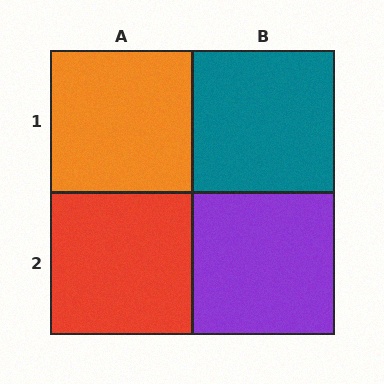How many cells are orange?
1 cell is orange.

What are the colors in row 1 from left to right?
Orange, teal.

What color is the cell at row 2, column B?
Purple.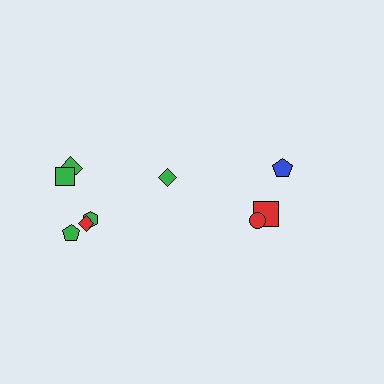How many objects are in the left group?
There are 6 objects.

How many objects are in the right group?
There are 3 objects.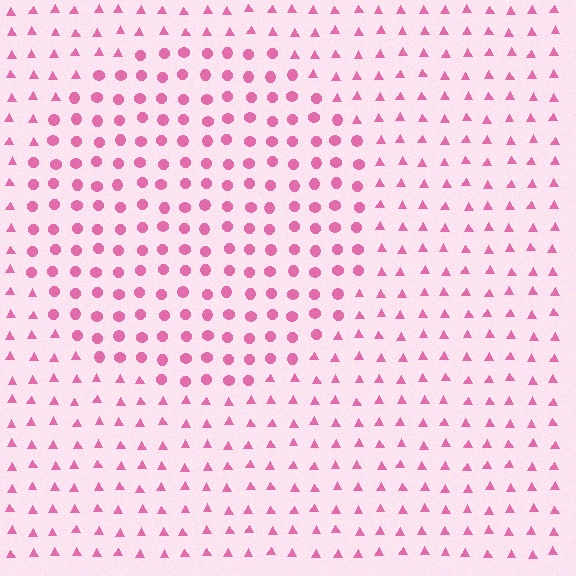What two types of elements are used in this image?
The image uses circles inside the circle region and triangles outside it.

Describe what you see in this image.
The image is filled with small pink elements arranged in a uniform grid. A circle-shaped region contains circles, while the surrounding area contains triangles. The boundary is defined purely by the change in element shape.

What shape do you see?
I see a circle.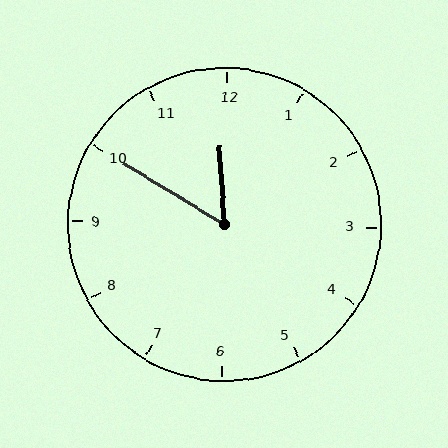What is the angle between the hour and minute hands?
Approximately 55 degrees.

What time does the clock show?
11:50.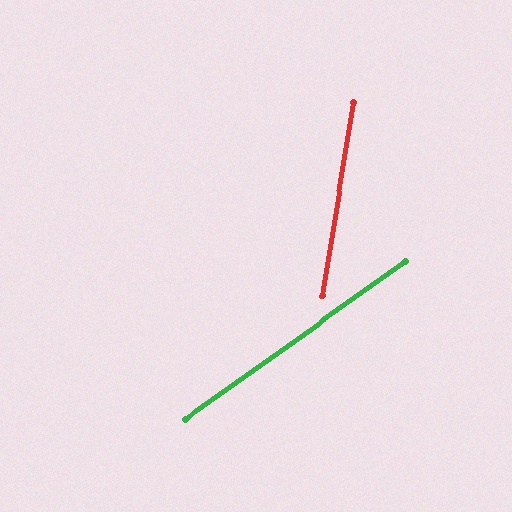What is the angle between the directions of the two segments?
Approximately 45 degrees.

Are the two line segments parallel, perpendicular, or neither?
Neither parallel nor perpendicular — they differ by about 45°.